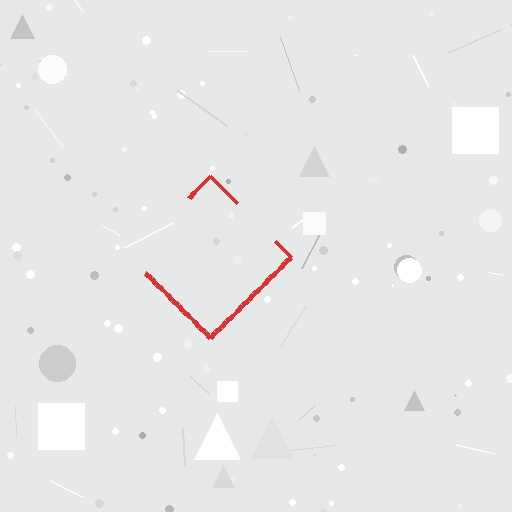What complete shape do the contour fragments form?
The contour fragments form a diamond.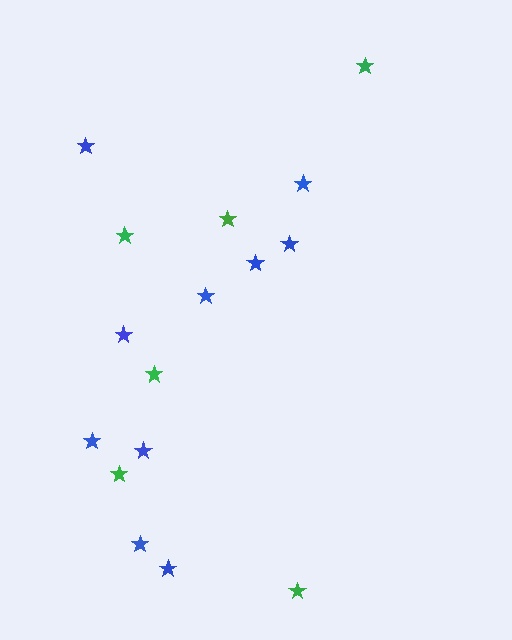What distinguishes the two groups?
There are 2 groups: one group of blue stars (10) and one group of green stars (6).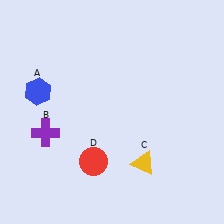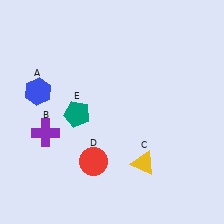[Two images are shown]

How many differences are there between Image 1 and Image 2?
There is 1 difference between the two images.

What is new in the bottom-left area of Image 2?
A teal pentagon (E) was added in the bottom-left area of Image 2.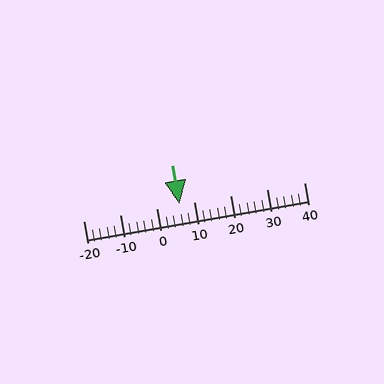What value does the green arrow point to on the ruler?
The green arrow points to approximately 6.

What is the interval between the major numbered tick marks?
The major tick marks are spaced 10 units apart.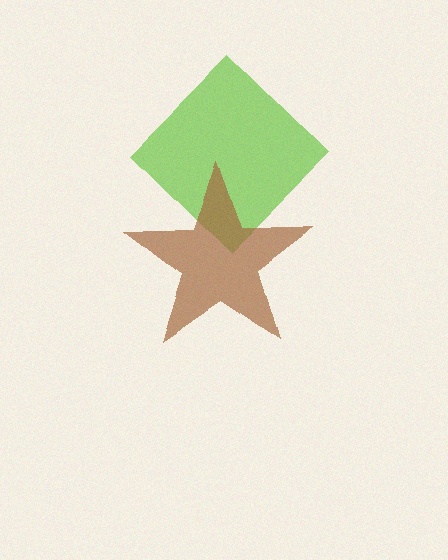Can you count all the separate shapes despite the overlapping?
Yes, there are 2 separate shapes.